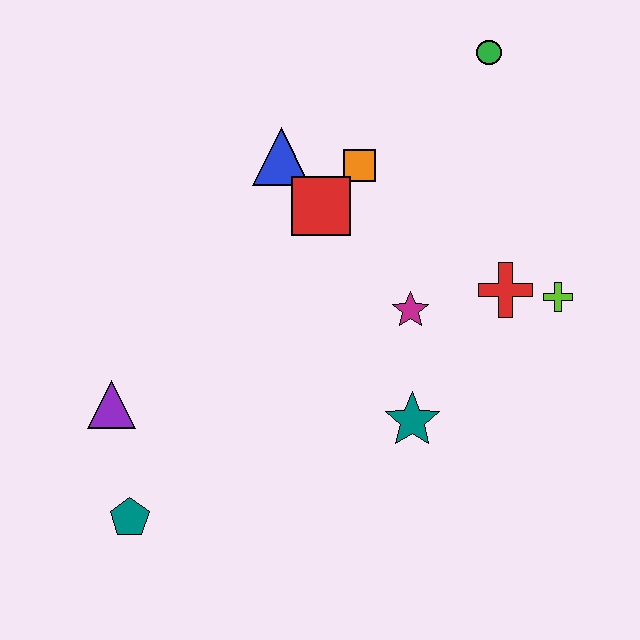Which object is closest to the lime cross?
The red cross is closest to the lime cross.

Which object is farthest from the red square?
The teal pentagon is farthest from the red square.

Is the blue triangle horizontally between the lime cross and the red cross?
No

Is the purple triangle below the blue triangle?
Yes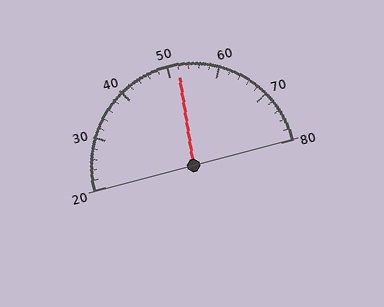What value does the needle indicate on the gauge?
The needle indicates approximately 52.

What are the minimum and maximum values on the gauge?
The gauge ranges from 20 to 80.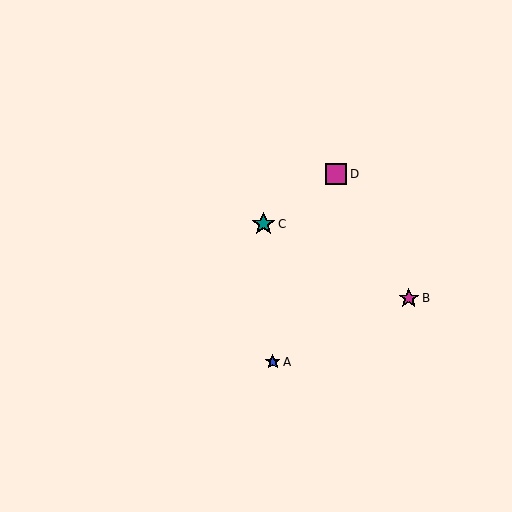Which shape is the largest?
The teal star (labeled C) is the largest.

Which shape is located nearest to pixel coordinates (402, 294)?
The magenta star (labeled B) at (409, 298) is nearest to that location.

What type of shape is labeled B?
Shape B is a magenta star.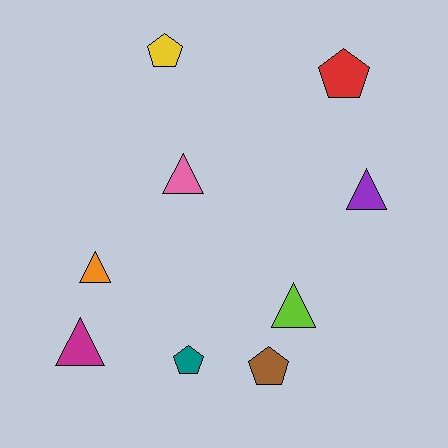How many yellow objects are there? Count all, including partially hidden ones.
There is 1 yellow object.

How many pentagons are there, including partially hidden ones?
There are 4 pentagons.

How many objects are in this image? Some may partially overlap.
There are 9 objects.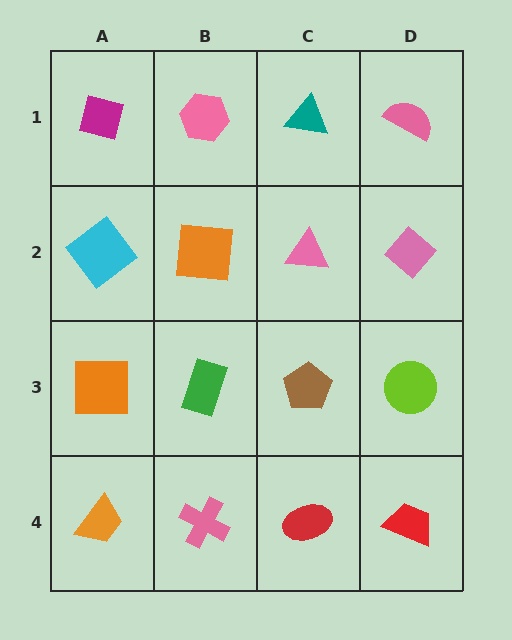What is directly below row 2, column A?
An orange square.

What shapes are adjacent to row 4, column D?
A lime circle (row 3, column D), a red ellipse (row 4, column C).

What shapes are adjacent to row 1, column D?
A pink diamond (row 2, column D), a teal triangle (row 1, column C).